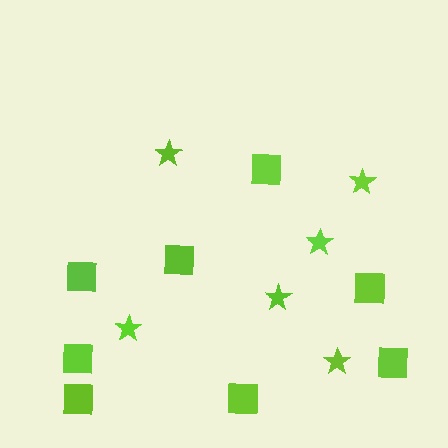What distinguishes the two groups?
There are 2 groups: one group of squares (8) and one group of stars (6).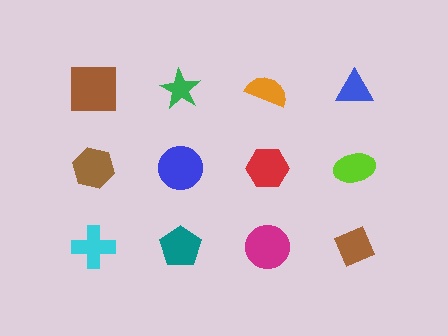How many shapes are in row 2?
4 shapes.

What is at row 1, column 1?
A brown square.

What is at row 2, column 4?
A lime ellipse.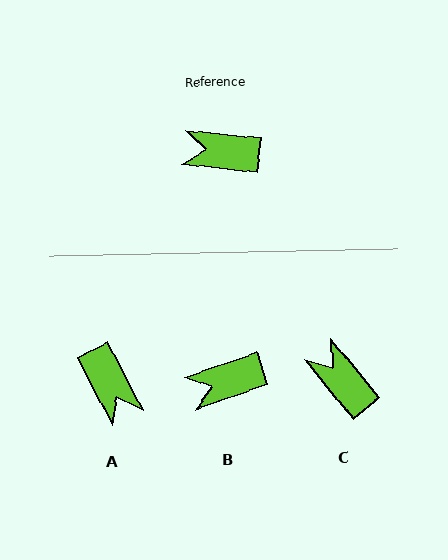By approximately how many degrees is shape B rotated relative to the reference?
Approximately 25 degrees counter-clockwise.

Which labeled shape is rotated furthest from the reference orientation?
A, about 123 degrees away.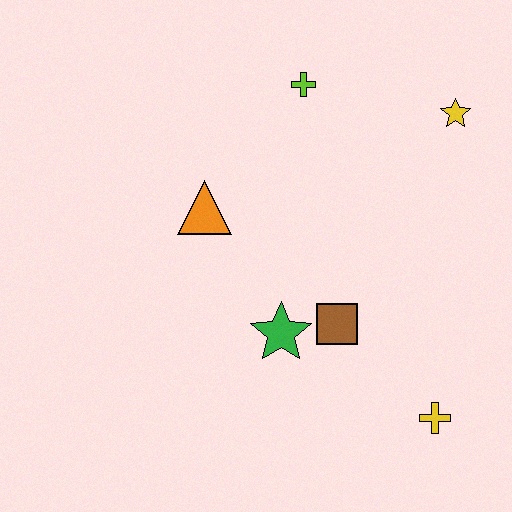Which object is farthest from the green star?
The yellow star is farthest from the green star.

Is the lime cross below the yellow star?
No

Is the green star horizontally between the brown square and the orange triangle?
Yes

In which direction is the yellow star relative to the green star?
The yellow star is above the green star.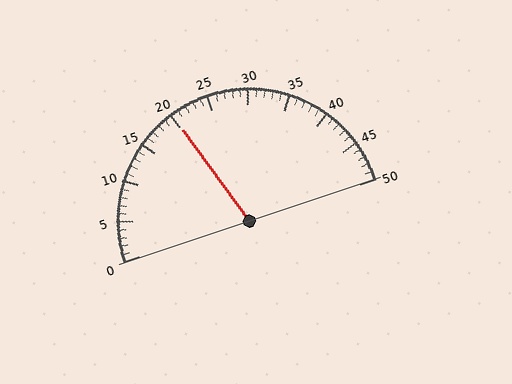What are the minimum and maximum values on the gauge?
The gauge ranges from 0 to 50.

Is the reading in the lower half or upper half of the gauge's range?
The reading is in the lower half of the range (0 to 50).